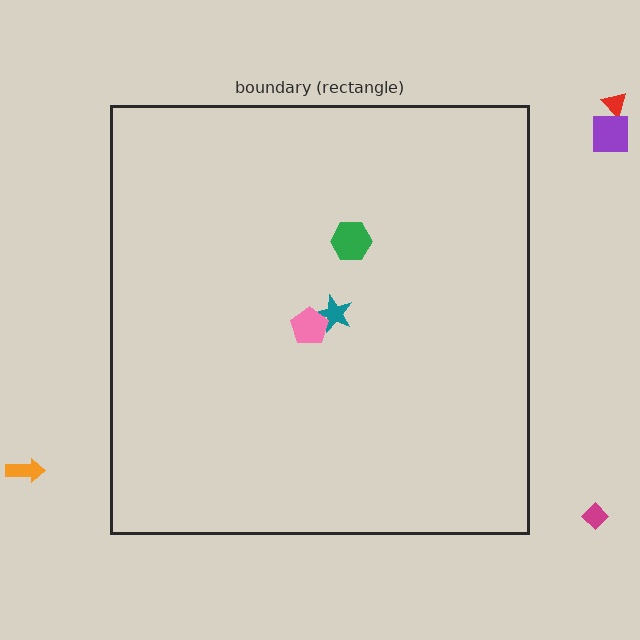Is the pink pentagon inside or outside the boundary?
Inside.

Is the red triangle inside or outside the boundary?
Outside.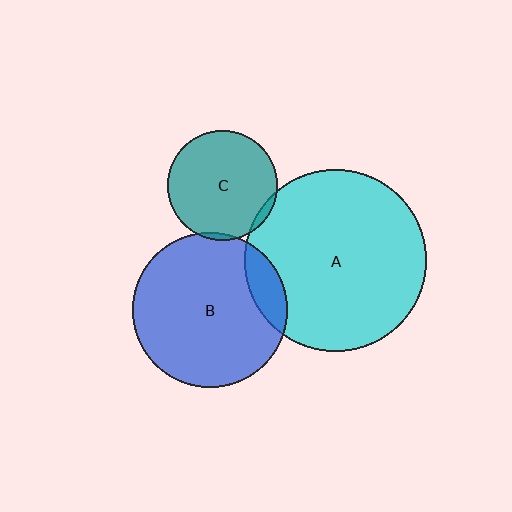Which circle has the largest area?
Circle A (cyan).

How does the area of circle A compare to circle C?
Approximately 2.7 times.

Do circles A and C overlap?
Yes.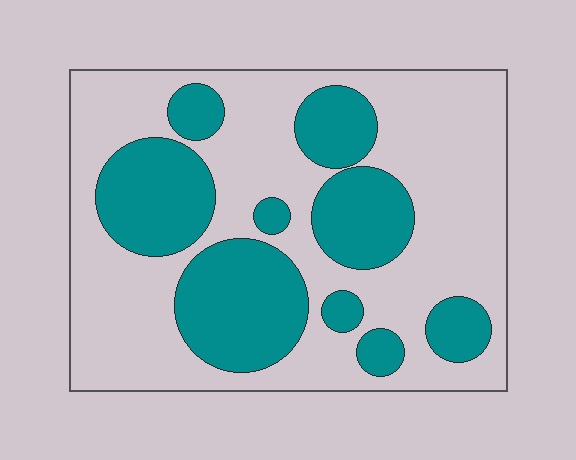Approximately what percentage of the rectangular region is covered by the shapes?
Approximately 35%.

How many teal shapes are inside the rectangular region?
9.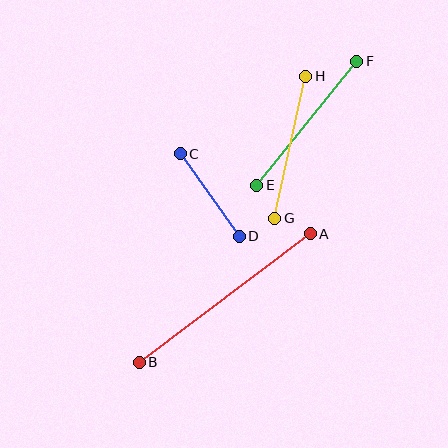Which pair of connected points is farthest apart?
Points A and B are farthest apart.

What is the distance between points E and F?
The distance is approximately 159 pixels.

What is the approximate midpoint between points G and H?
The midpoint is at approximately (290, 147) pixels.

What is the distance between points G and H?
The distance is approximately 145 pixels.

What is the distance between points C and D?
The distance is approximately 102 pixels.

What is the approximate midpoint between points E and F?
The midpoint is at approximately (307, 123) pixels.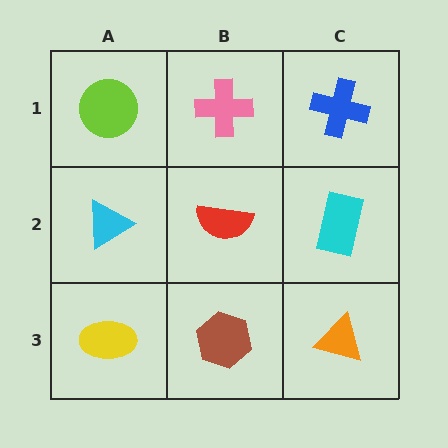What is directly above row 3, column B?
A red semicircle.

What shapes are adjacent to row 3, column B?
A red semicircle (row 2, column B), a yellow ellipse (row 3, column A), an orange triangle (row 3, column C).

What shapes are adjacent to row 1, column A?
A cyan triangle (row 2, column A), a pink cross (row 1, column B).